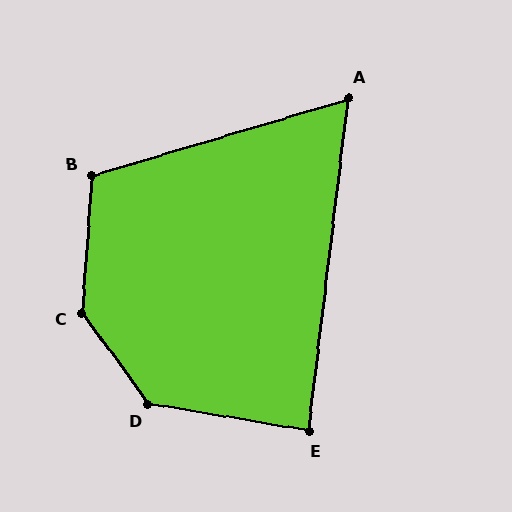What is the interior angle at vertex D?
Approximately 136 degrees (obtuse).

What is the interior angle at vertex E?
Approximately 87 degrees (approximately right).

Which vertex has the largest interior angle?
C, at approximately 140 degrees.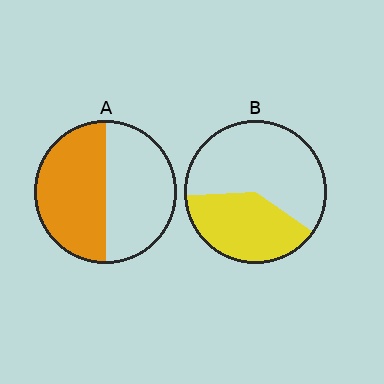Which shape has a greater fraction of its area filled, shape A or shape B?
Shape A.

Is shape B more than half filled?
No.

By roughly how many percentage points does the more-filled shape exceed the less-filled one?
By roughly 10 percentage points (A over B).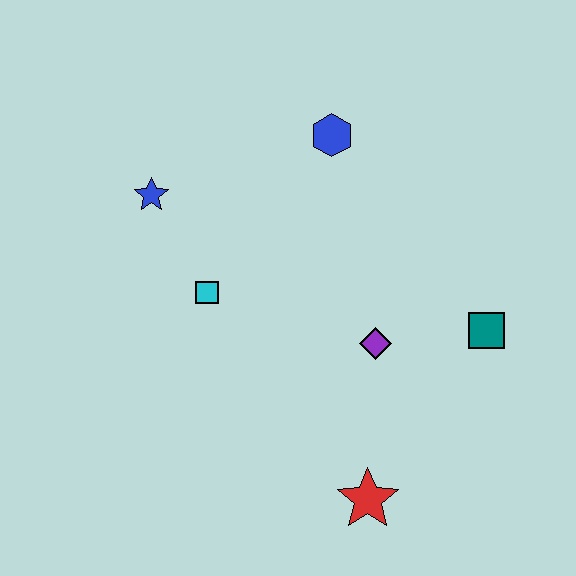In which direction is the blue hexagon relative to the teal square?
The blue hexagon is above the teal square.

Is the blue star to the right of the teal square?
No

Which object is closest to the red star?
The purple diamond is closest to the red star.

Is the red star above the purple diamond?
No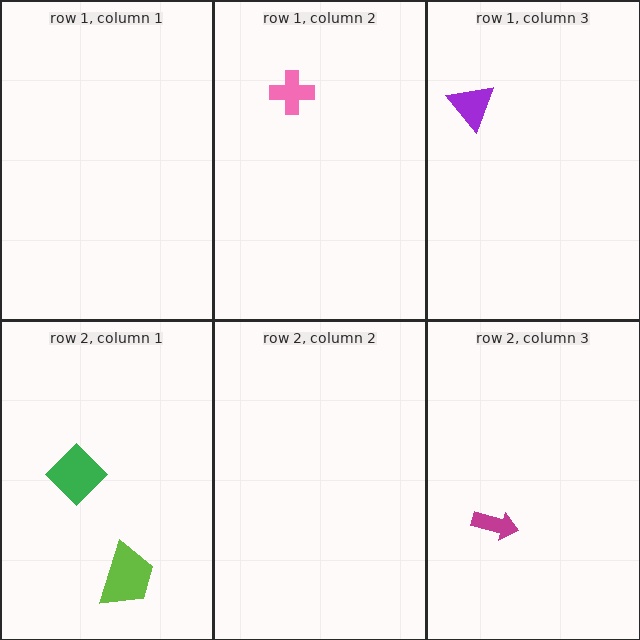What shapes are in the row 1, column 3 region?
The purple triangle.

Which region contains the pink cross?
The row 1, column 2 region.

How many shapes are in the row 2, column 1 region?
2.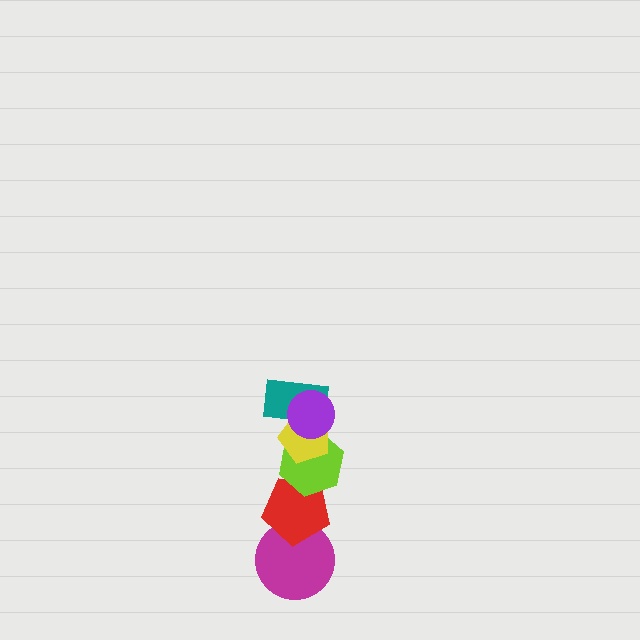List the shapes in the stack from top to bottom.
From top to bottom: the purple circle, the teal rectangle, the yellow pentagon, the lime hexagon, the red pentagon, the magenta circle.